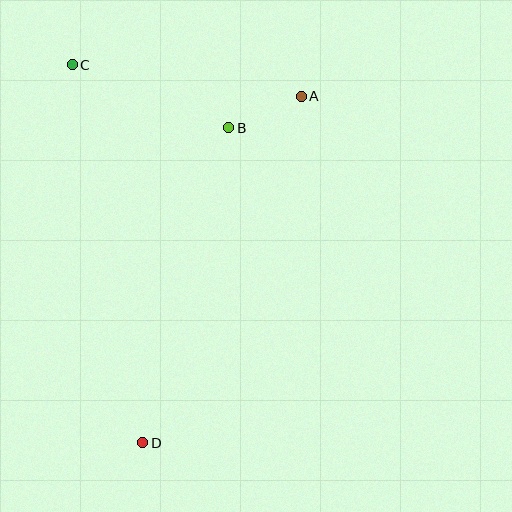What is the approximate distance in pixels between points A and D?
The distance between A and D is approximately 381 pixels.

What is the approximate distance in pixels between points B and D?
The distance between B and D is approximately 327 pixels.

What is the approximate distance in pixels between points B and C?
The distance between B and C is approximately 169 pixels.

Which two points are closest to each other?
Points A and B are closest to each other.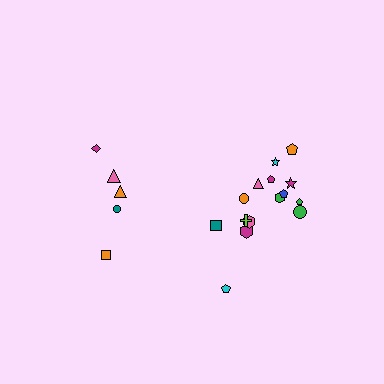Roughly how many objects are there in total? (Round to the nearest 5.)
Roughly 20 objects in total.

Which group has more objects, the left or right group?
The right group.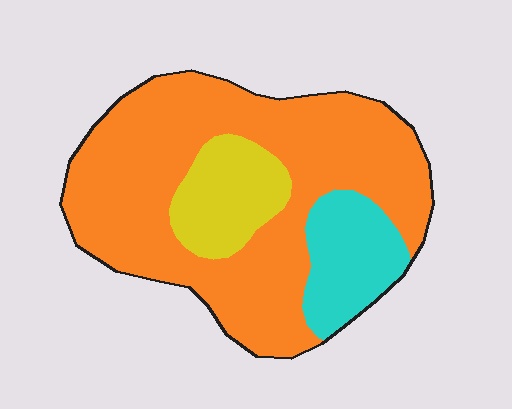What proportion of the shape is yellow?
Yellow covers about 15% of the shape.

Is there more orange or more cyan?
Orange.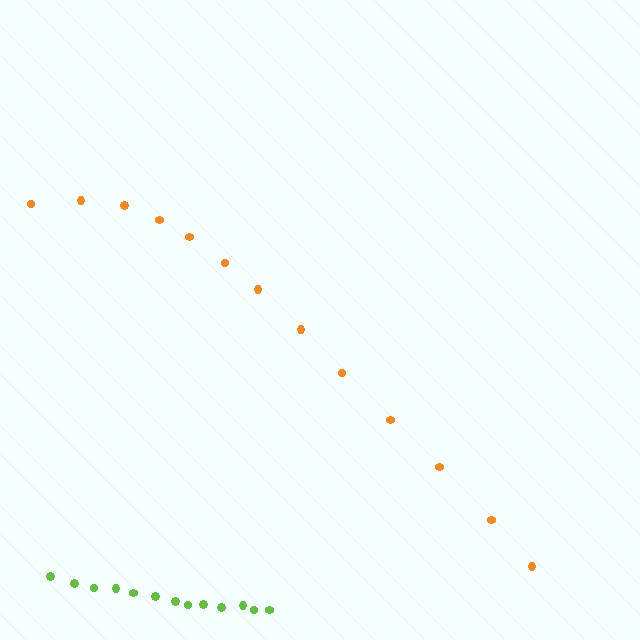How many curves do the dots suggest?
There are 2 distinct paths.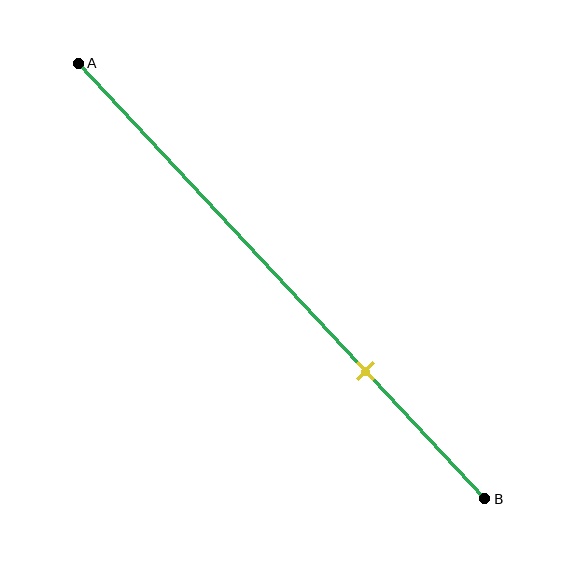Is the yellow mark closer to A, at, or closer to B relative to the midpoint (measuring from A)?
The yellow mark is closer to point B than the midpoint of segment AB.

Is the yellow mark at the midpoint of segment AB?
No, the mark is at about 70% from A, not at the 50% midpoint.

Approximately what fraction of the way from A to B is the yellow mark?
The yellow mark is approximately 70% of the way from A to B.